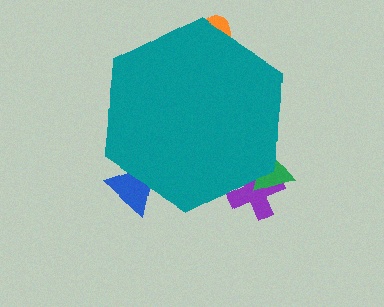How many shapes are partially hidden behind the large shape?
4 shapes are partially hidden.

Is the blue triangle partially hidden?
Yes, the blue triangle is partially hidden behind the teal hexagon.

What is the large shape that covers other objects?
A teal hexagon.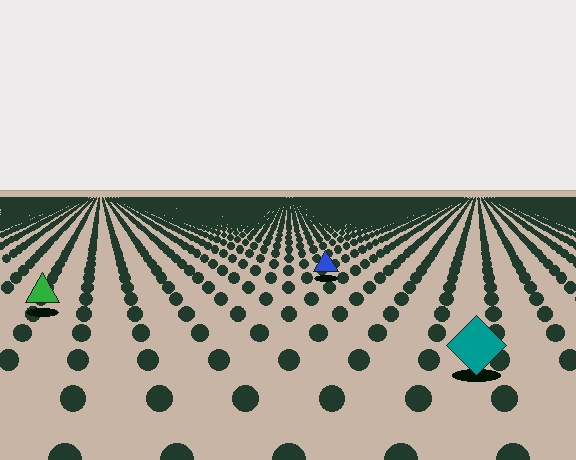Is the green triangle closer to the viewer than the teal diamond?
No. The teal diamond is closer — you can tell from the texture gradient: the ground texture is coarser near it.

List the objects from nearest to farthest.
From nearest to farthest: the teal diamond, the green triangle, the blue triangle.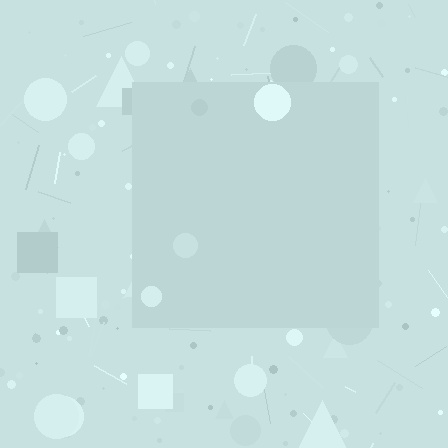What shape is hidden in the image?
A square is hidden in the image.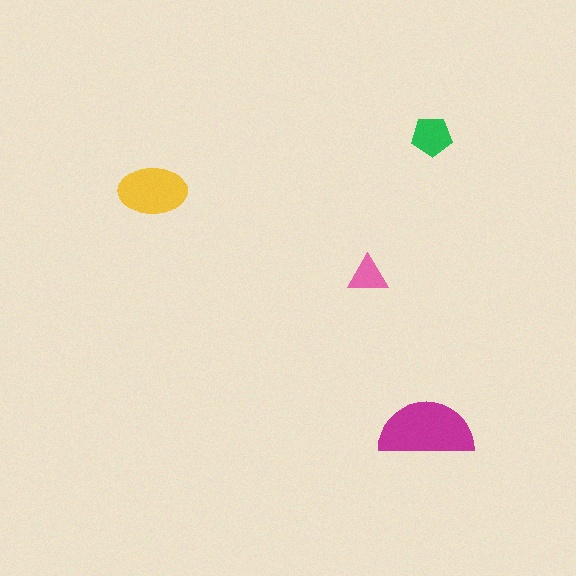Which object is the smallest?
The pink triangle.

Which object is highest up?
The green pentagon is topmost.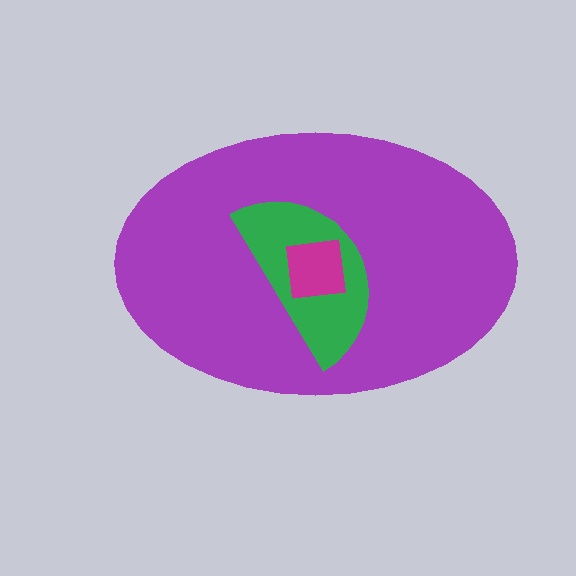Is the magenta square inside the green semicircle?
Yes.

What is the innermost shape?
The magenta square.